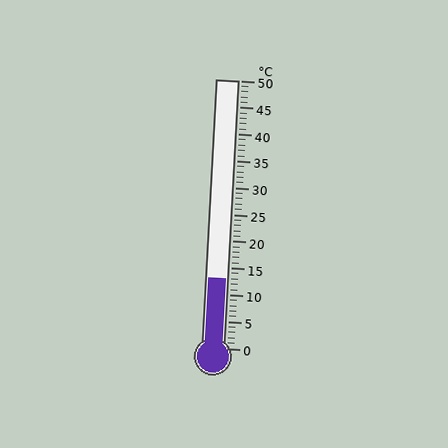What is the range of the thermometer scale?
The thermometer scale ranges from 0°C to 50°C.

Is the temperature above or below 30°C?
The temperature is below 30°C.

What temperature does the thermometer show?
The thermometer shows approximately 13°C.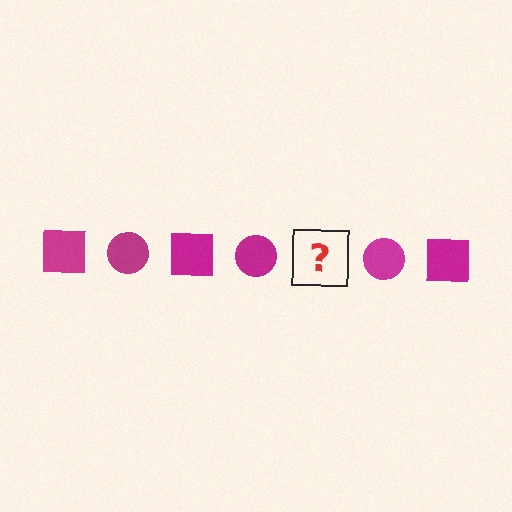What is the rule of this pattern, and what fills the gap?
The rule is that the pattern cycles through square, circle shapes in magenta. The gap should be filled with a magenta square.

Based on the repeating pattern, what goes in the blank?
The blank should be a magenta square.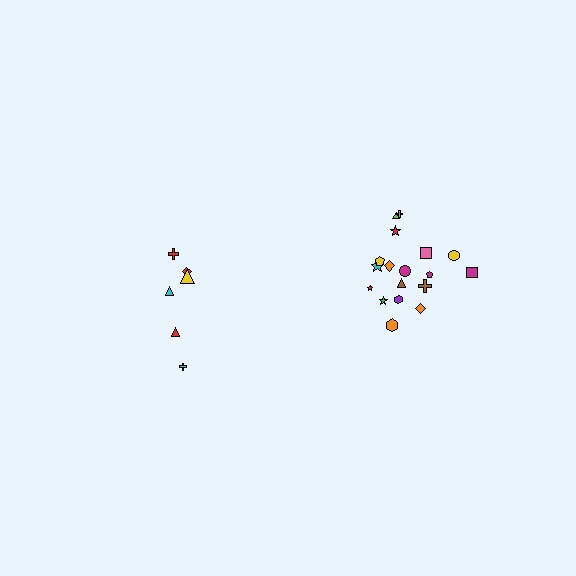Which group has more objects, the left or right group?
The right group.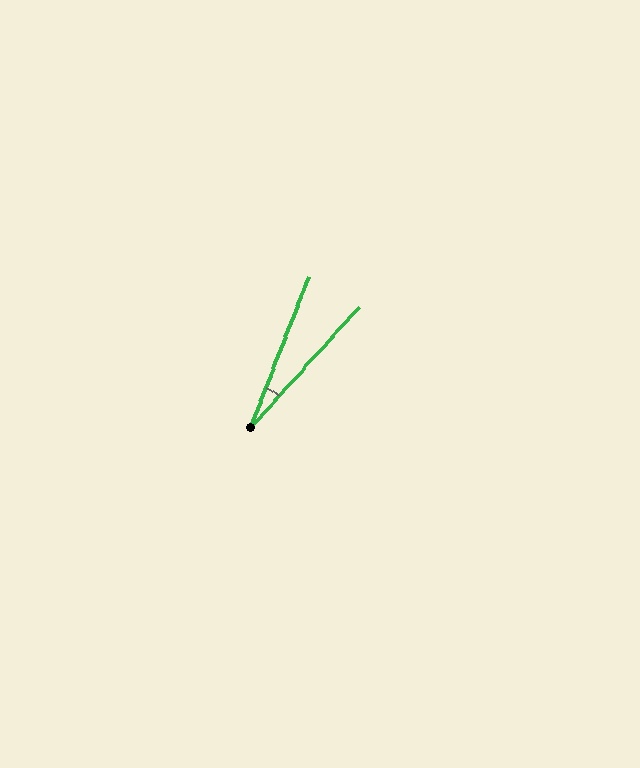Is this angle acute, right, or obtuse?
It is acute.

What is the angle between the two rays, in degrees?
Approximately 21 degrees.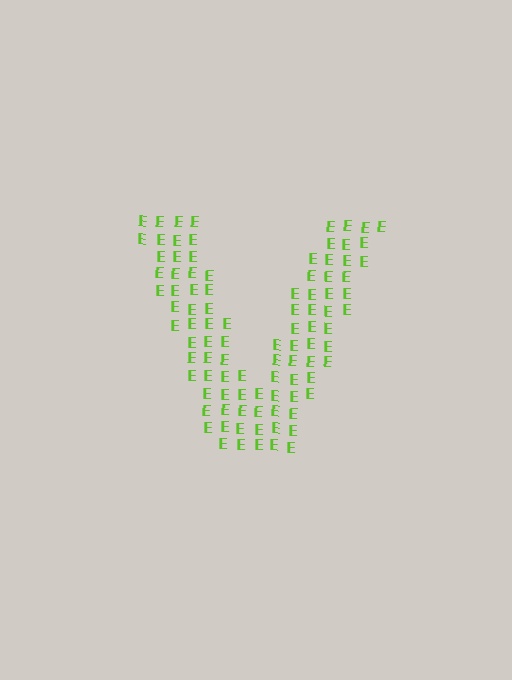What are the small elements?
The small elements are letter E's.